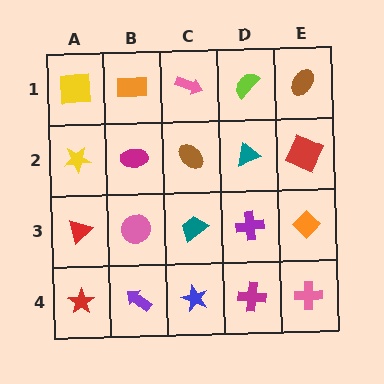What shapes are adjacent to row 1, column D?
A teal triangle (row 2, column D), a pink arrow (row 1, column C), a brown ellipse (row 1, column E).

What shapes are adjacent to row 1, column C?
A brown ellipse (row 2, column C), an orange rectangle (row 1, column B), a lime semicircle (row 1, column D).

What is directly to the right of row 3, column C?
A purple cross.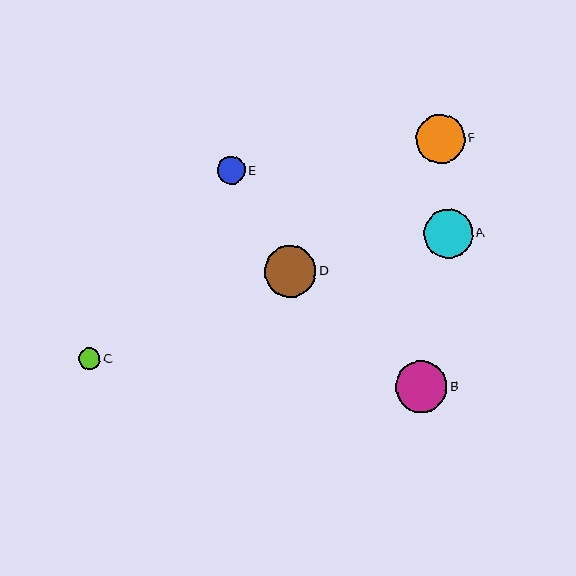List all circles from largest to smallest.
From largest to smallest: B, D, A, F, E, C.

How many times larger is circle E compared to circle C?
Circle E is approximately 1.3 times the size of circle C.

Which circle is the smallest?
Circle C is the smallest with a size of approximately 21 pixels.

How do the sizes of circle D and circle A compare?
Circle D and circle A are approximately the same size.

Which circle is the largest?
Circle B is the largest with a size of approximately 52 pixels.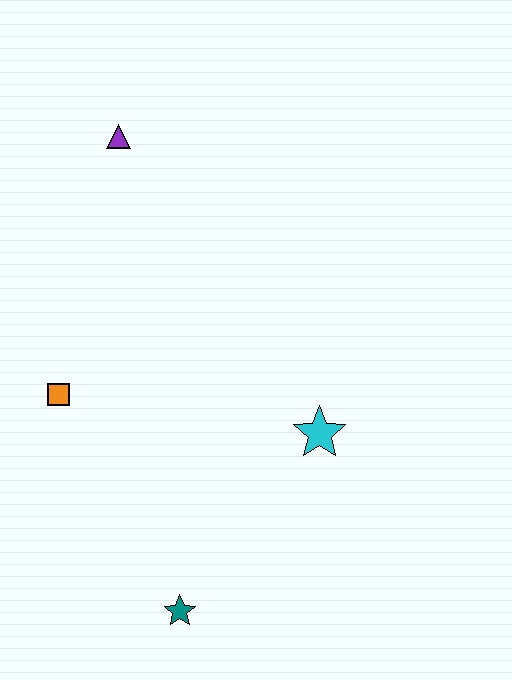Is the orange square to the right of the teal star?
No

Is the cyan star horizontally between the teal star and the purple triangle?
No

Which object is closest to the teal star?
The cyan star is closest to the teal star.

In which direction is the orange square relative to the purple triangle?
The orange square is below the purple triangle.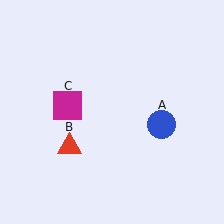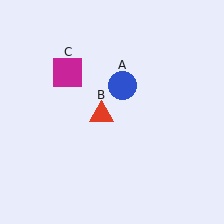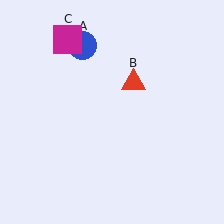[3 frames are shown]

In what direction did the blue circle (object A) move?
The blue circle (object A) moved up and to the left.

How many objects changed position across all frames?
3 objects changed position: blue circle (object A), red triangle (object B), magenta square (object C).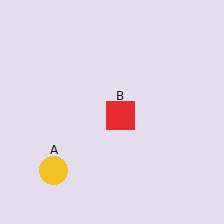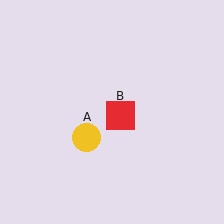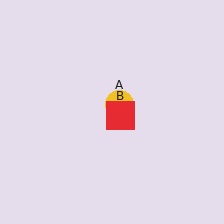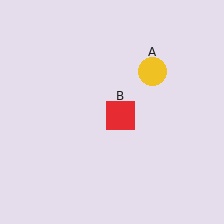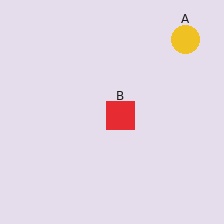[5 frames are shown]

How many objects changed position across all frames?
1 object changed position: yellow circle (object A).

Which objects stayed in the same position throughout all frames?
Red square (object B) remained stationary.